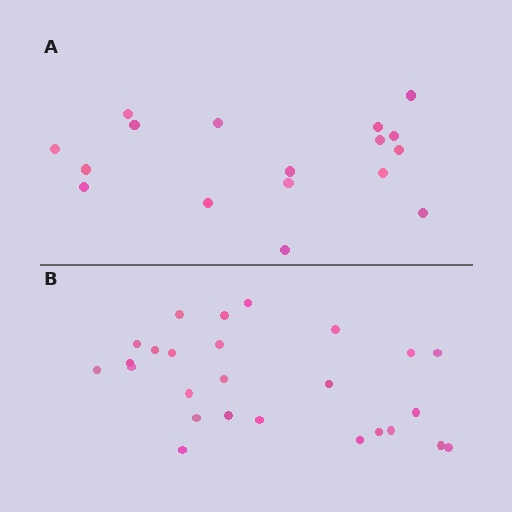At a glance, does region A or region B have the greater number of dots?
Region B (the bottom region) has more dots.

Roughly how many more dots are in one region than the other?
Region B has roughly 8 or so more dots than region A.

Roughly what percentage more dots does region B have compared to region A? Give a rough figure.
About 55% more.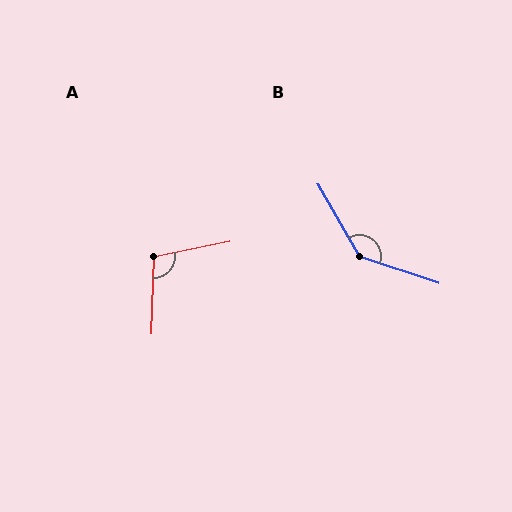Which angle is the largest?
B, at approximately 138 degrees.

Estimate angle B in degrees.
Approximately 138 degrees.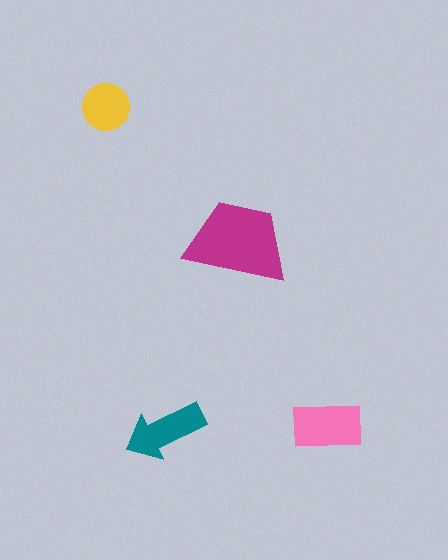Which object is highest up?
The yellow circle is topmost.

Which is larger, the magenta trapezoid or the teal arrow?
The magenta trapezoid.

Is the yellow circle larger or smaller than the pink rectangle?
Smaller.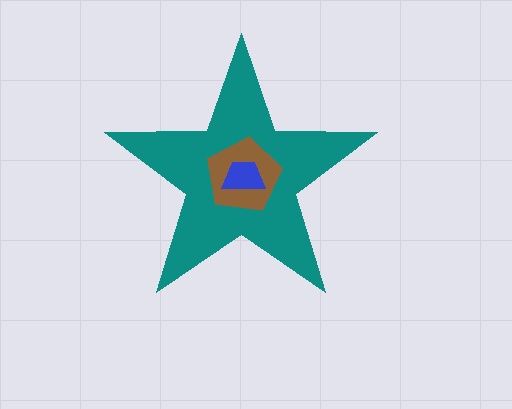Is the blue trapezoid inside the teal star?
Yes.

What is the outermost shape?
The teal star.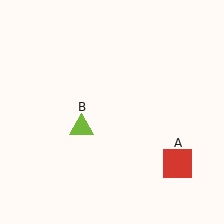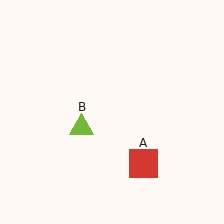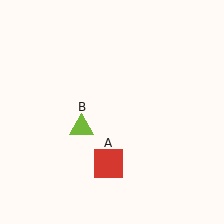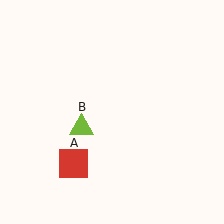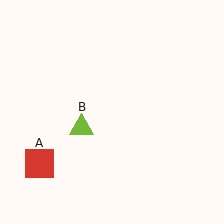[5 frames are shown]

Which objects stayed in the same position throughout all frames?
Lime triangle (object B) remained stationary.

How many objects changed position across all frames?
1 object changed position: red square (object A).